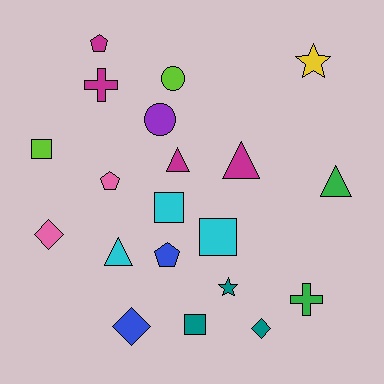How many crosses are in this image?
There are 2 crosses.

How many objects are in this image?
There are 20 objects.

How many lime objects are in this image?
There are 2 lime objects.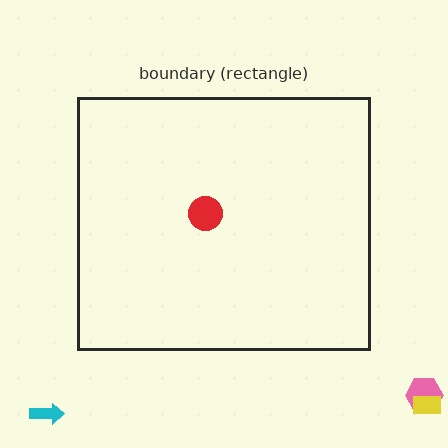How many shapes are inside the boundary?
1 inside, 3 outside.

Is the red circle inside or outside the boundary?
Inside.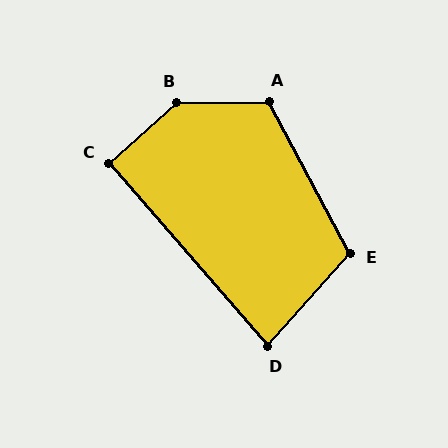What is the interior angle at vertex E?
Approximately 110 degrees (obtuse).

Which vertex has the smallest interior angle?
D, at approximately 83 degrees.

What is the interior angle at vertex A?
Approximately 118 degrees (obtuse).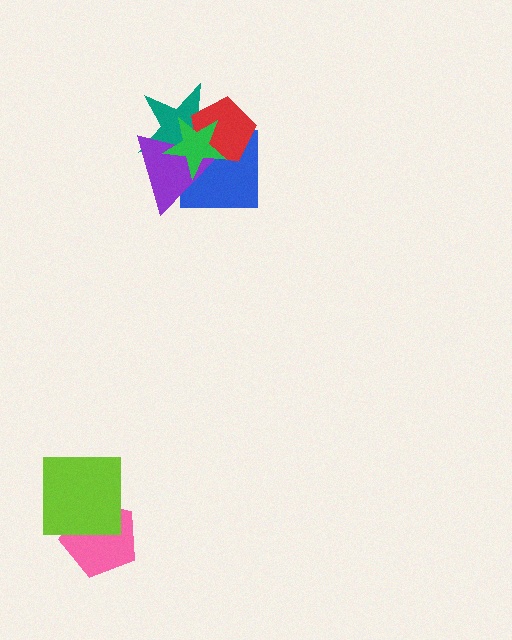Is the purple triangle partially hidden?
Yes, it is partially covered by another shape.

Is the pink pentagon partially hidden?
Yes, it is partially covered by another shape.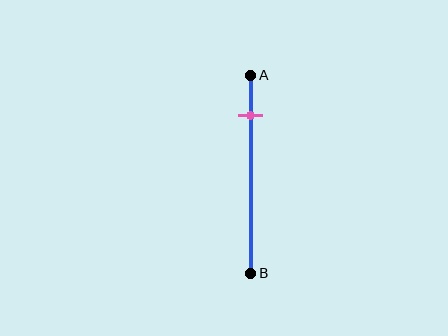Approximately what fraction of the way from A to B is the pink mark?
The pink mark is approximately 20% of the way from A to B.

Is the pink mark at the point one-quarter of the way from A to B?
No, the mark is at about 20% from A, not at the 25% one-quarter point.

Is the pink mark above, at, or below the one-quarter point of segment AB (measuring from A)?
The pink mark is above the one-quarter point of segment AB.